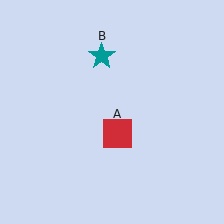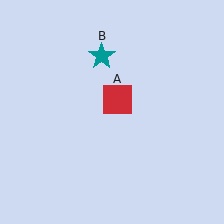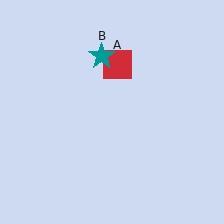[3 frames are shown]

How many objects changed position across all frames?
1 object changed position: red square (object A).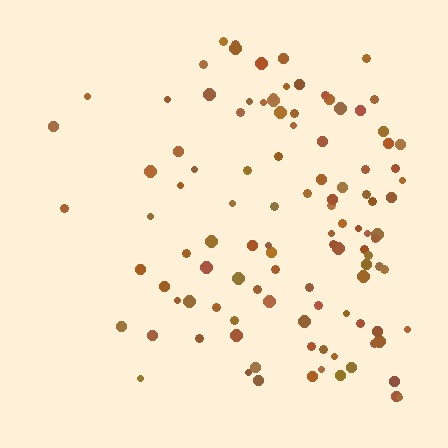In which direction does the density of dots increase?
From left to right, with the right side densest.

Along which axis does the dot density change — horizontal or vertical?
Horizontal.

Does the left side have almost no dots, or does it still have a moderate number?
Still a moderate number, just noticeably fewer than the right.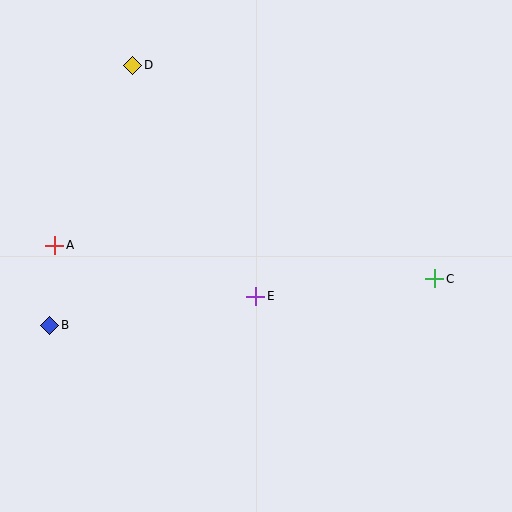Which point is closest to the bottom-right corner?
Point C is closest to the bottom-right corner.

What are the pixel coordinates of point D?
Point D is at (133, 65).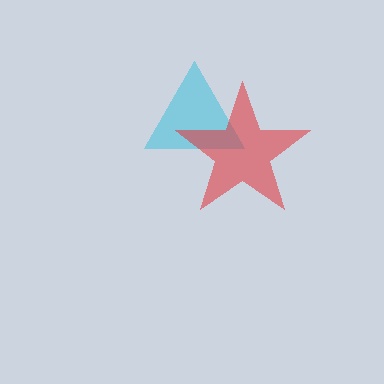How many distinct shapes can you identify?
There are 2 distinct shapes: a cyan triangle, a red star.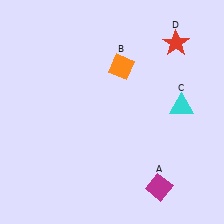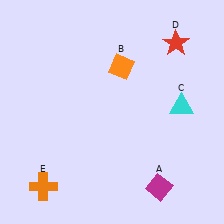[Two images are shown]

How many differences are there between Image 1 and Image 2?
There is 1 difference between the two images.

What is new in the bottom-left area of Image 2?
An orange cross (E) was added in the bottom-left area of Image 2.